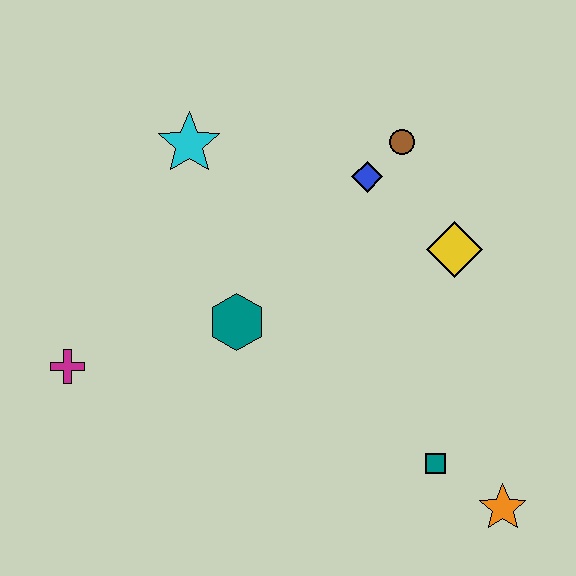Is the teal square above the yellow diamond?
No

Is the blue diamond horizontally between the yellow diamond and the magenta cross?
Yes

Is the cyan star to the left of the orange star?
Yes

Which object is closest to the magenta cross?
The teal hexagon is closest to the magenta cross.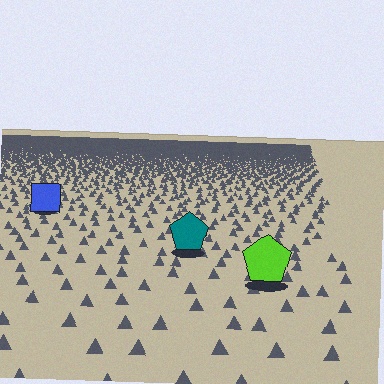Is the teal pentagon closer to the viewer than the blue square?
Yes. The teal pentagon is closer — you can tell from the texture gradient: the ground texture is coarser near it.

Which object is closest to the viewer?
The lime pentagon is closest. The texture marks near it are larger and more spread out.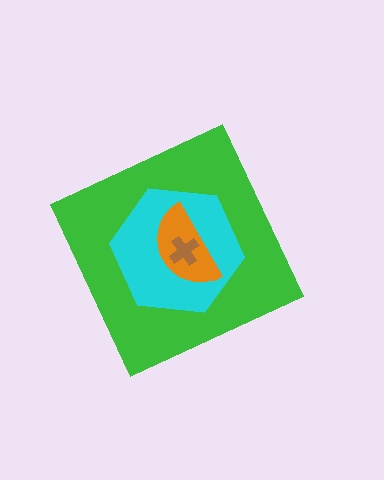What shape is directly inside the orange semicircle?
The brown cross.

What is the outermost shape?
The green diamond.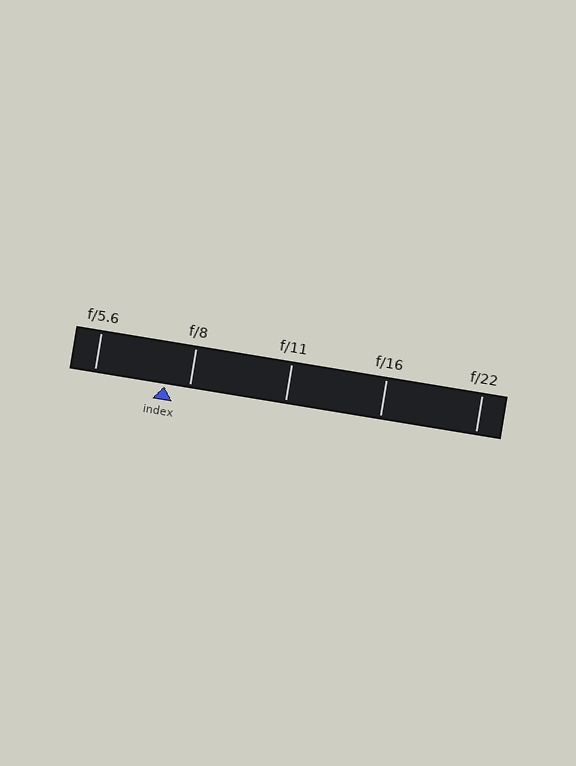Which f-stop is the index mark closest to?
The index mark is closest to f/8.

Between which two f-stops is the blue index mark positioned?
The index mark is between f/5.6 and f/8.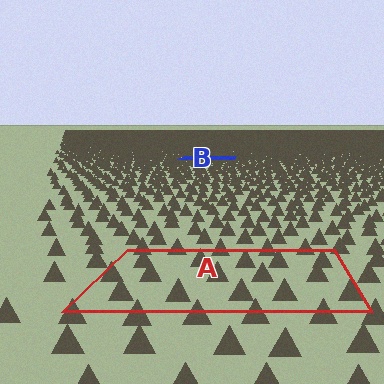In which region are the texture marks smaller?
The texture marks are smaller in region B, because it is farther away.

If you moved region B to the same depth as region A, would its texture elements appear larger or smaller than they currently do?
They would appear larger. At a closer depth, the same texture elements are projected at a bigger on-screen size.